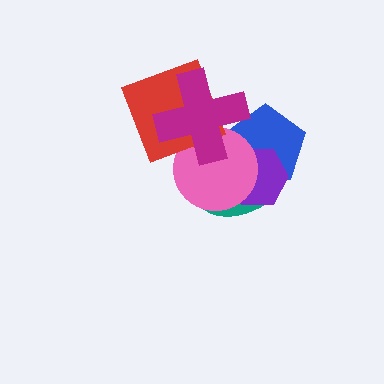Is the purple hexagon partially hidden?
Yes, it is partially covered by another shape.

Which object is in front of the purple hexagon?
The pink circle is in front of the purple hexagon.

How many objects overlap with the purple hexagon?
3 objects overlap with the purple hexagon.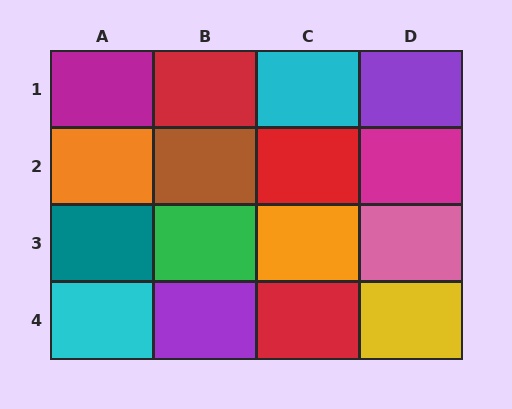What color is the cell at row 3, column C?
Orange.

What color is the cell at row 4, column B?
Purple.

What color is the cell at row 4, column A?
Cyan.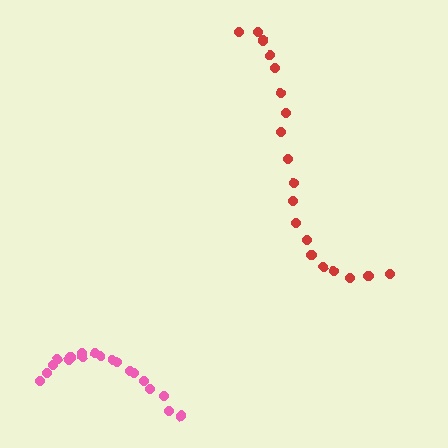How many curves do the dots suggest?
There are 2 distinct paths.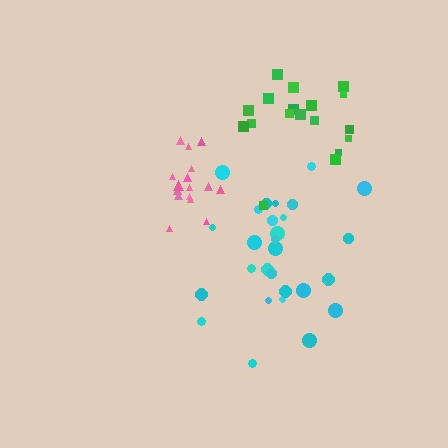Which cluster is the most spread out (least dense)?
Cyan.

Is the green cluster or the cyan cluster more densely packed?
Green.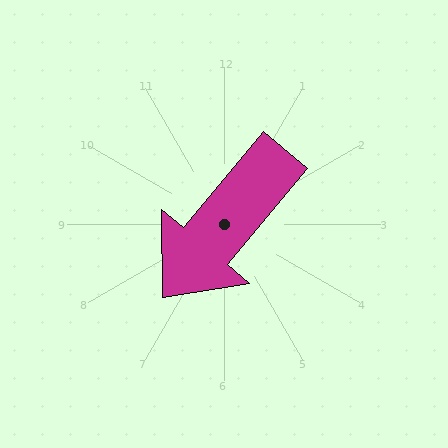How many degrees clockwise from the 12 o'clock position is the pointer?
Approximately 220 degrees.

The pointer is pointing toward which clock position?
Roughly 7 o'clock.